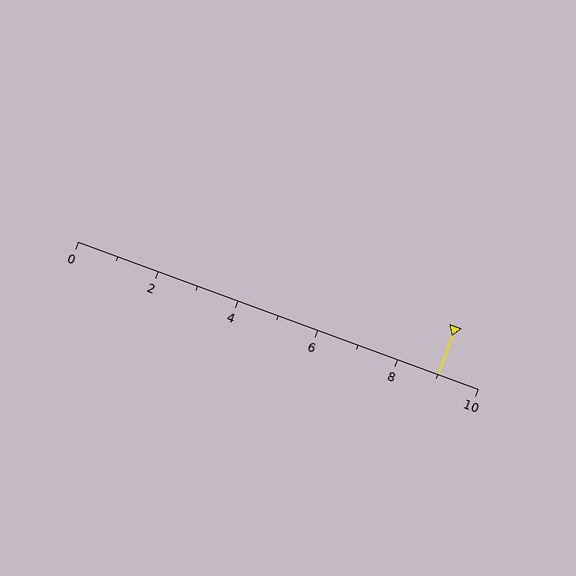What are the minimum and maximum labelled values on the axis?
The axis runs from 0 to 10.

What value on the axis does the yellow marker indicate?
The marker indicates approximately 9.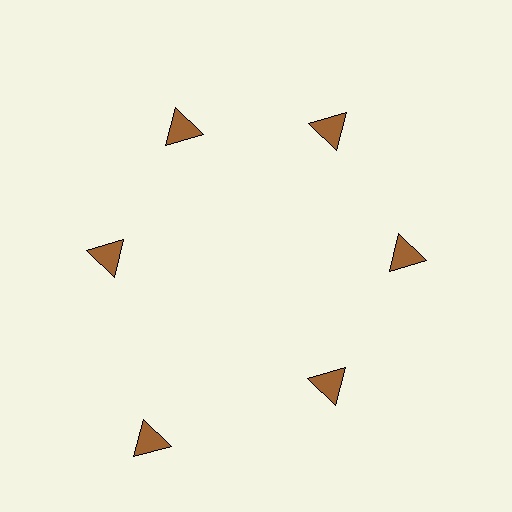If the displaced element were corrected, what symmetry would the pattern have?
It would have 6-fold rotational symmetry — the pattern would map onto itself every 60 degrees.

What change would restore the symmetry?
The symmetry would be restored by moving it inward, back onto the ring so that all 6 triangles sit at equal angles and equal distance from the center.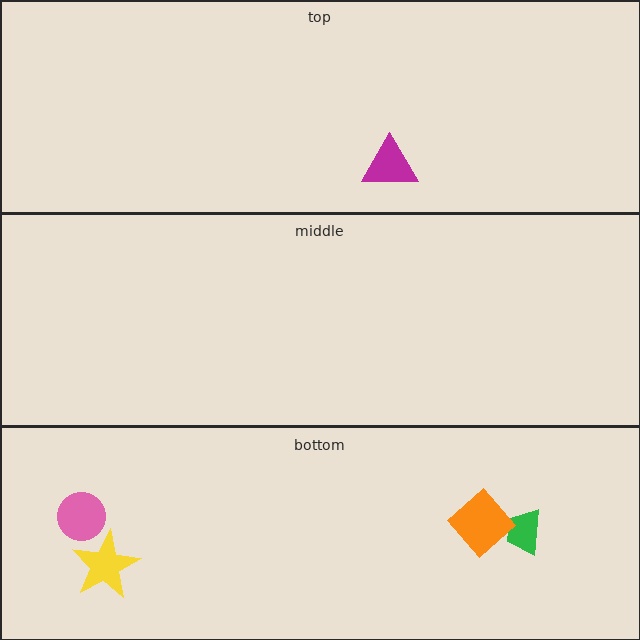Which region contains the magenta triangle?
The top region.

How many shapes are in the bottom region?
4.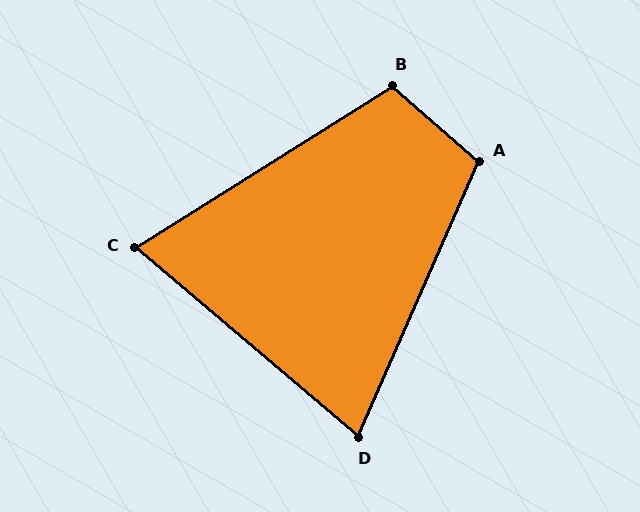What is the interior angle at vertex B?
Approximately 107 degrees (obtuse).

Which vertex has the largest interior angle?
A, at approximately 108 degrees.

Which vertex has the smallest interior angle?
C, at approximately 72 degrees.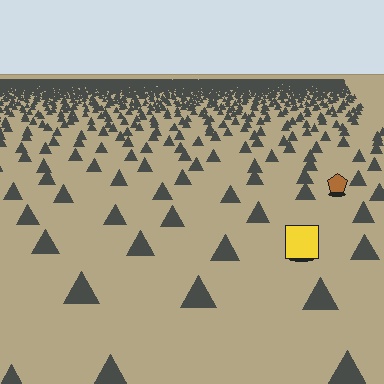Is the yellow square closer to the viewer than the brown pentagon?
Yes. The yellow square is closer — you can tell from the texture gradient: the ground texture is coarser near it.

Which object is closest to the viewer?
The yellow square is closest. The texture marks near it are larger and more spread out.